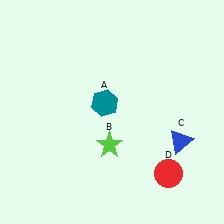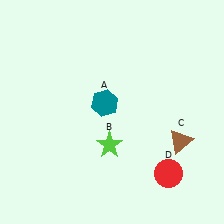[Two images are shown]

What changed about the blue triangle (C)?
In Image 1, C is blue. In Image 2, it changed to brown.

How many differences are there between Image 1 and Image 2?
There is 1 difference between the two images.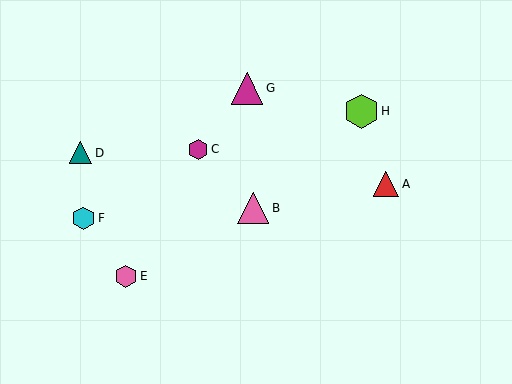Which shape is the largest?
The lime hexagon (labeled H) is the largest.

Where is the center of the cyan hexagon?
The center of the cyan hexagon is at (84, 218).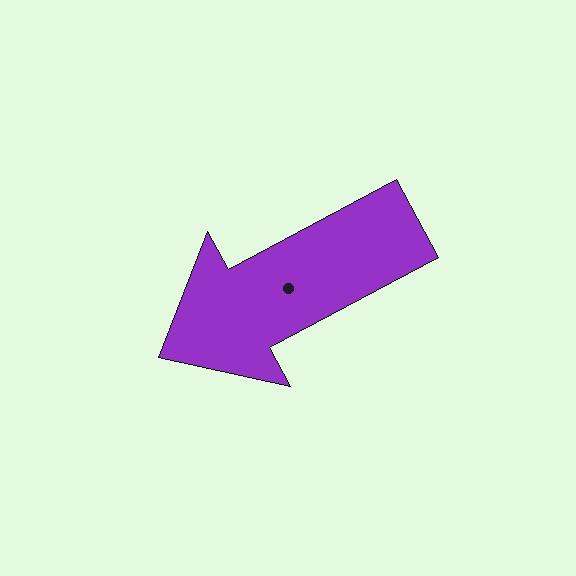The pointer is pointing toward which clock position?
Roughly 8 o'clock.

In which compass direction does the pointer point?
Southwest.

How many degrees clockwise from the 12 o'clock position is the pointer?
Approximately 242 degrees.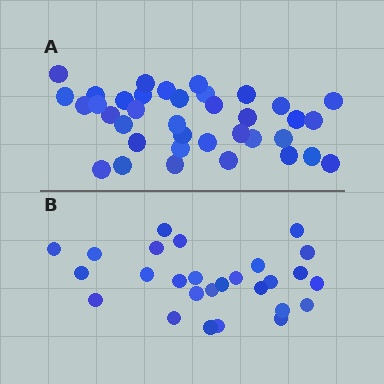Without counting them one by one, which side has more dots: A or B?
Region A (the top region) has more dots.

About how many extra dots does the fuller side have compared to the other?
Region A has roughly 10 or so more dots than region B.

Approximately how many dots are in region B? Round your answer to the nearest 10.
About 30 dots. (The exact count is 27, which rounds to 30.)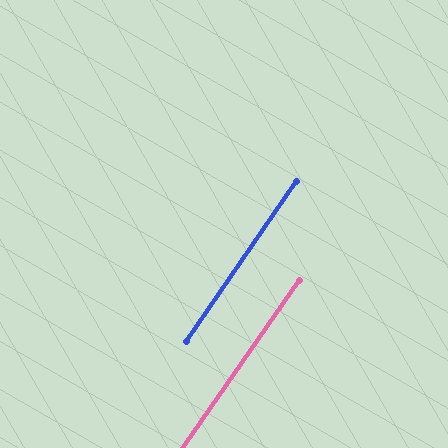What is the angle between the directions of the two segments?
Approximately 0 degrees.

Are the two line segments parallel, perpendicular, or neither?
Parallel — their directions differ by only 0.4°.